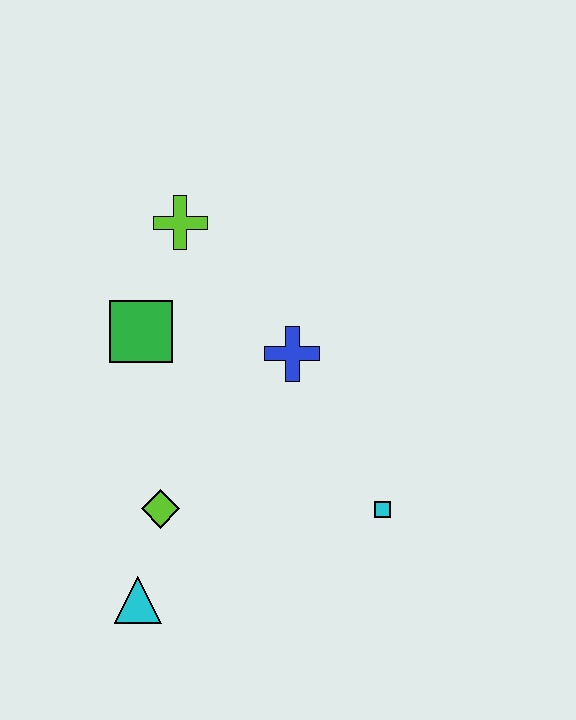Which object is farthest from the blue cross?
The cyan triangle is farthest from the blue cross.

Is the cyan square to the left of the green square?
No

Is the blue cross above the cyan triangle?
Yes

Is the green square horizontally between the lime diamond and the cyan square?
No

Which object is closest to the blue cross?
The green square is closest to the blue cross.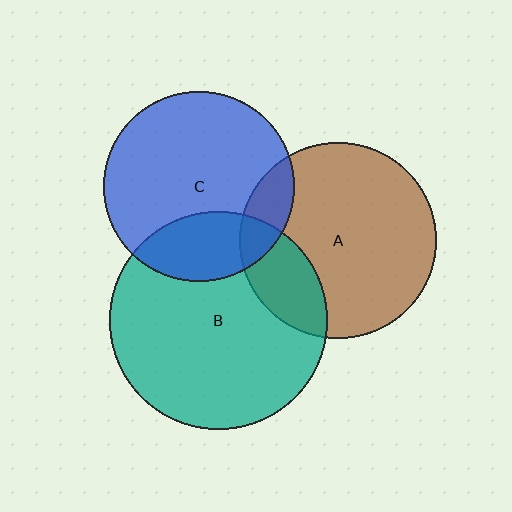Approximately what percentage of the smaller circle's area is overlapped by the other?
Approximately 15%.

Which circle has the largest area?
Circle B (teal).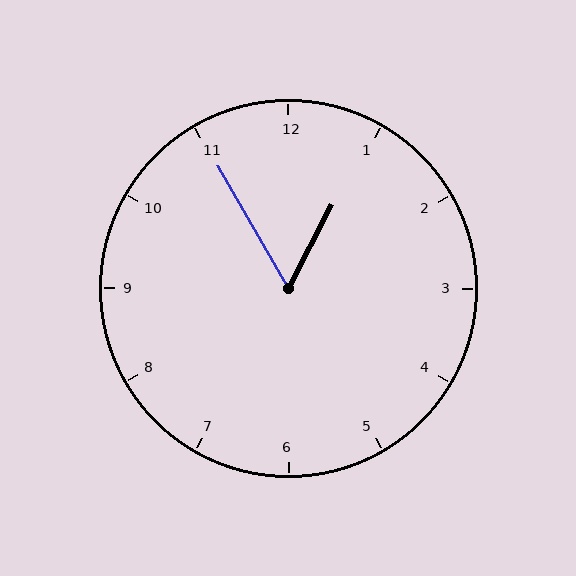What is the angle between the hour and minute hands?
Approximately 58 degrees.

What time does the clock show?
12:55.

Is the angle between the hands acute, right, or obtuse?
It is acute.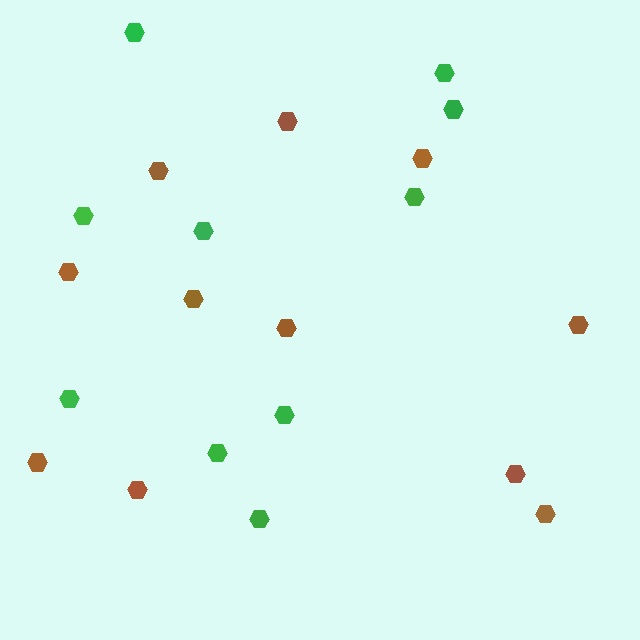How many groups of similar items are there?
There are 2 groups: one group of brown hexagons (11) and one group of green hexagons (10).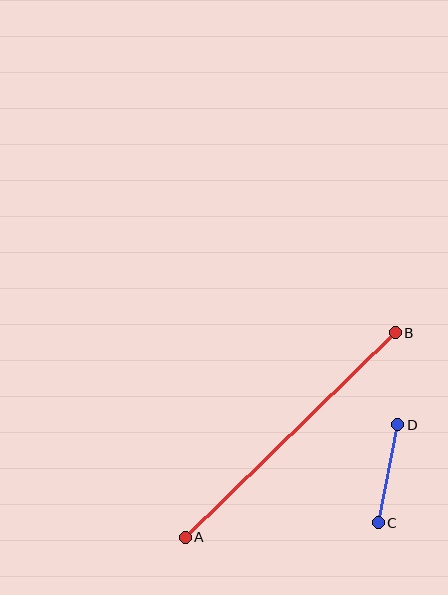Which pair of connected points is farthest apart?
Points A and B are farthest apart.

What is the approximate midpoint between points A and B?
The midpoint is at approximately (290, 435) pixels.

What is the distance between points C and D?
The distance is approximately 100 pixels.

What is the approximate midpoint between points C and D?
The midpoint is at approximately (388, 474) pixels.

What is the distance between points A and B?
The distance is approximately 293 pixels.